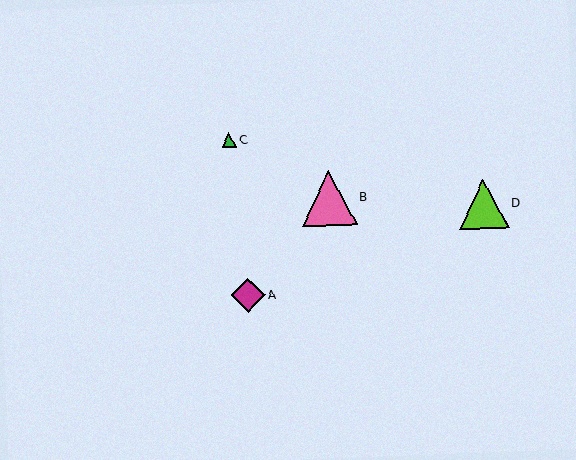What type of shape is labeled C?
Shape C is a green triangle.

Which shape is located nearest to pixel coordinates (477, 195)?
The lime triangle (labeled D) at (484, 204) is nearest to that location.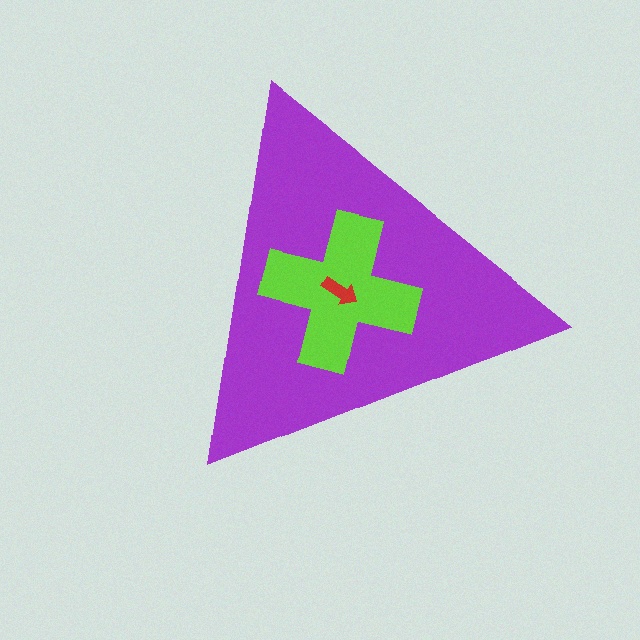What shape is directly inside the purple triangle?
The lime cross.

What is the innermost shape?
The red arrow.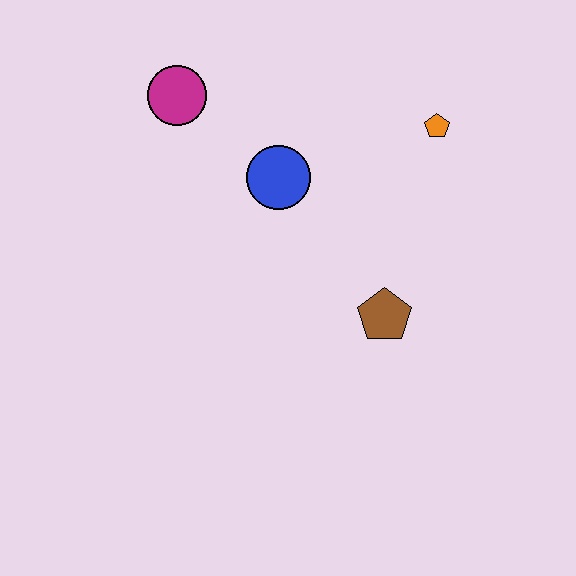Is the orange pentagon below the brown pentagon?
No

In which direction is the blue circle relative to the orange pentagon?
The blue circle is to the left of the orange pentagon.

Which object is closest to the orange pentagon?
The blue circle is closest to the orange pentagon.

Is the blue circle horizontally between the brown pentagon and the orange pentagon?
No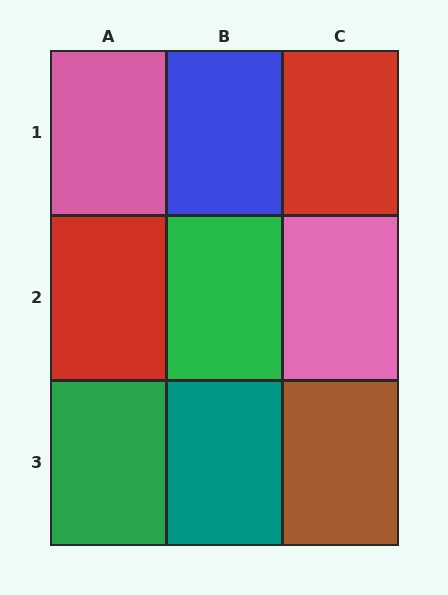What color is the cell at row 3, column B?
Teal.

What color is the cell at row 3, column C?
Brown.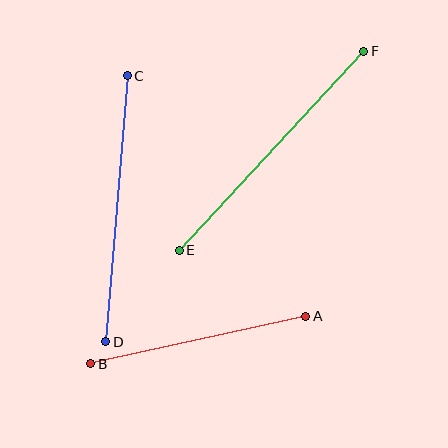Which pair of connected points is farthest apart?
Points E and F are farthest apart.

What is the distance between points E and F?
The distance is approximately 272 pixels.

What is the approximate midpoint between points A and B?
The midpoint is at approximately (198, 340) pixels.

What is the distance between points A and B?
The distance is approximately 220 pixels.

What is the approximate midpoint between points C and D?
The midpoint is at approximately (117, 209) pixels.